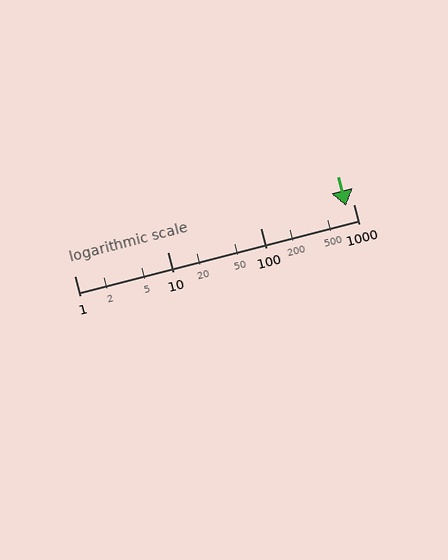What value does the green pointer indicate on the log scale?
The pointer indicates approximately 830.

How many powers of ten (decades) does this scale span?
The scale spans 3 decades, from 1 to 1000.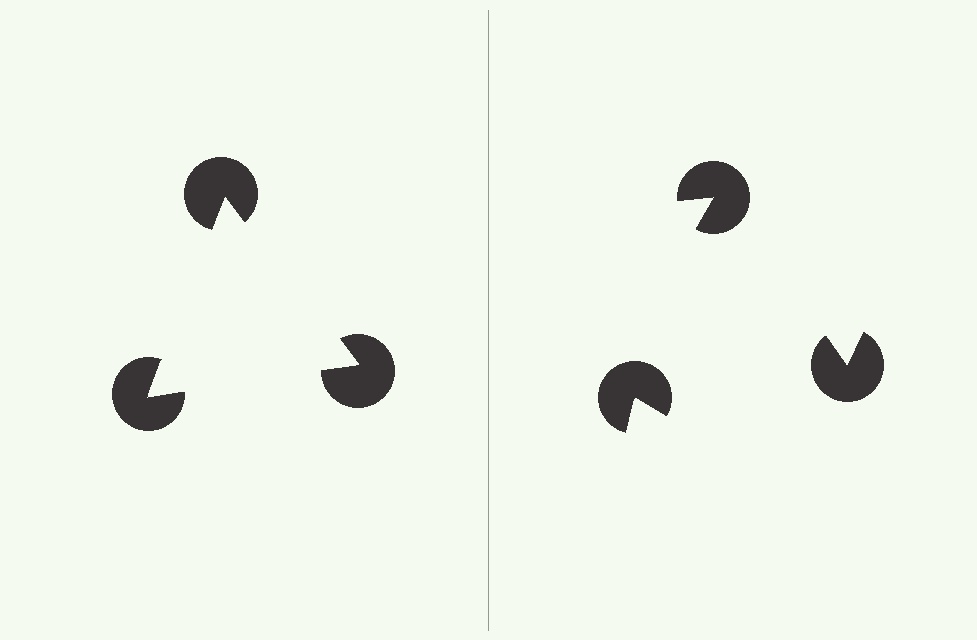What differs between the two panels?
The pac-man discs are positioned identically on both sides; only the wedge orientations differ. On the left they align to a triangle; on the right they are misaligned.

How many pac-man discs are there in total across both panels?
6 — 3 on each side.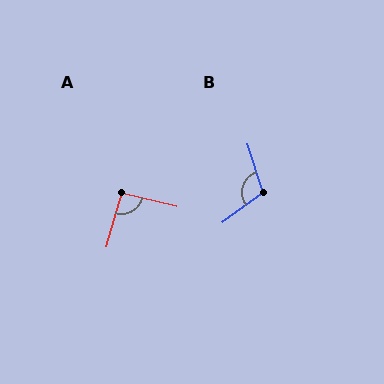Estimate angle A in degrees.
Approximately 93 degrees.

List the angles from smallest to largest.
A (93°), B (108°).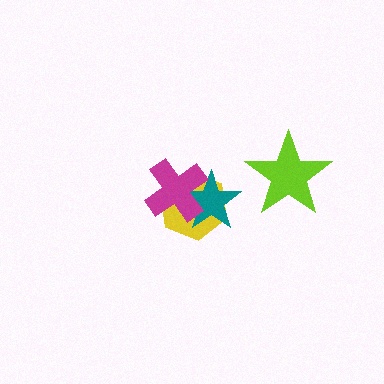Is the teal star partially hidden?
Yes, it is partially covered by another shape.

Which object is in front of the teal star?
The magenta cross is in front of the teal star.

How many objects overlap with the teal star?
2 objects overlap with the teal star.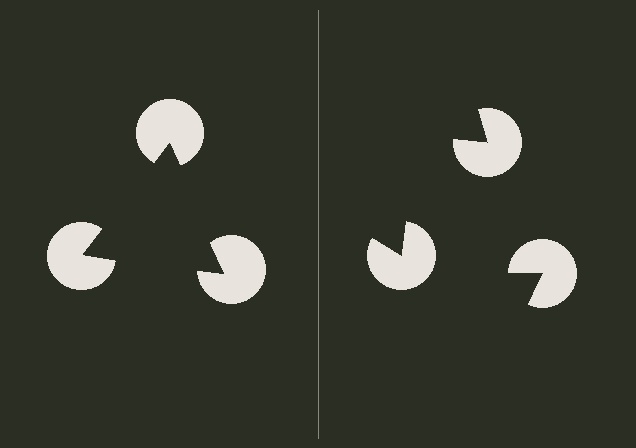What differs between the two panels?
The pac-man discs are positioned identically on both sides; only the wedge orientations differ. On the left they align to a triangle; on the right they are misaligned.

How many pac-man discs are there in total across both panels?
6 — 3 on each side.